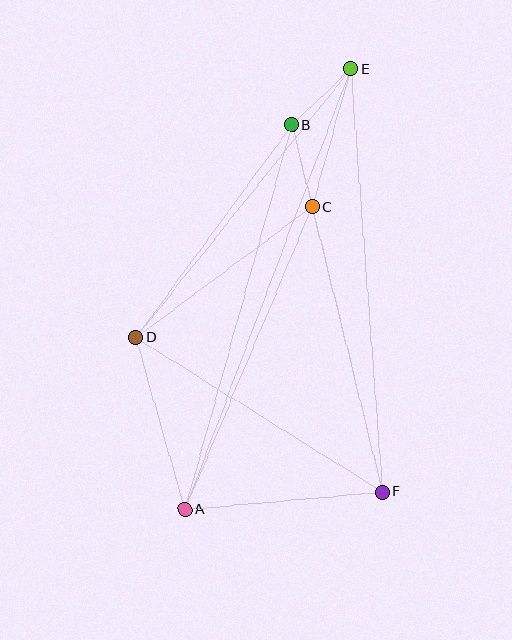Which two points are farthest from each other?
Points A and E are farthest from each other.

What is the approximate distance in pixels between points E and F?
The distance between E and F is approximately 424 pixels.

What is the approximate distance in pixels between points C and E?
The distance between C and E is approximately 143 pixels.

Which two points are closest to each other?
Points B and E are closest to each other.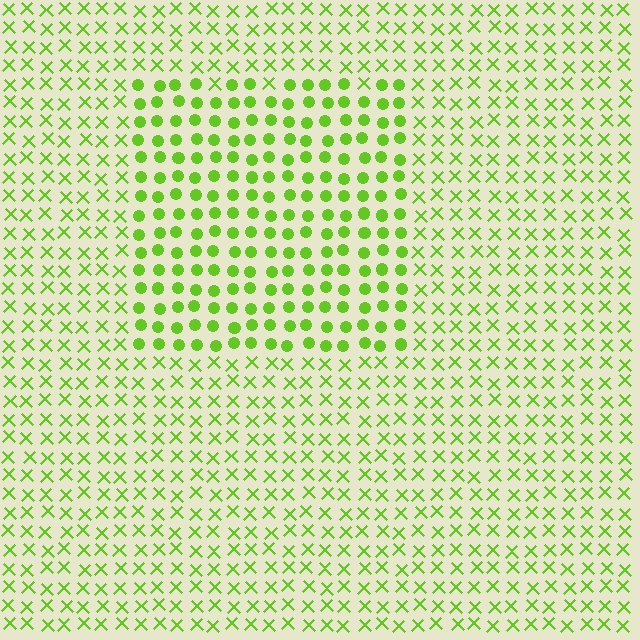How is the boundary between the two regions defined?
The boundary is defined by a change in element shape: circles inside vs. X marks outside. All elements share the same color and spacing.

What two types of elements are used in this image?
The image uses circles inside the rectangle region and X marks outside it.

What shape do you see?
I see a rectangle.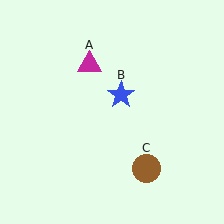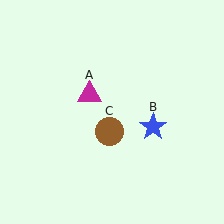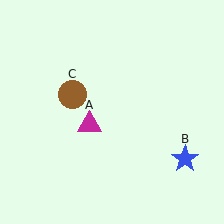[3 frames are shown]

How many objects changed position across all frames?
3 objects changed position: magenta triangle (object A), blue star (object B), brown circle (object C).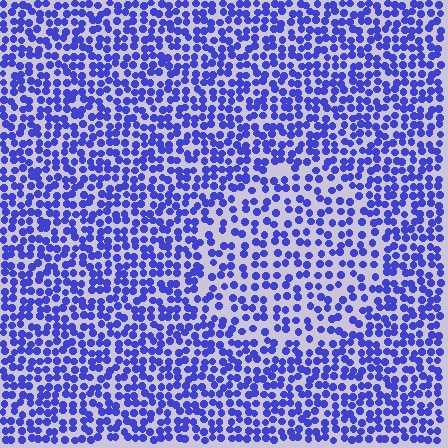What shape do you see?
I see a circle.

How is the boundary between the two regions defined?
The boundary is defined by a change in element density (approximately 1.6x ratio). All elements are the same color, size, and shape.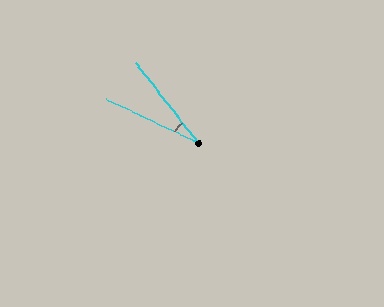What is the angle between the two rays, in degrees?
Approximately 27 degrees.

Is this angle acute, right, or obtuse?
It is acute.